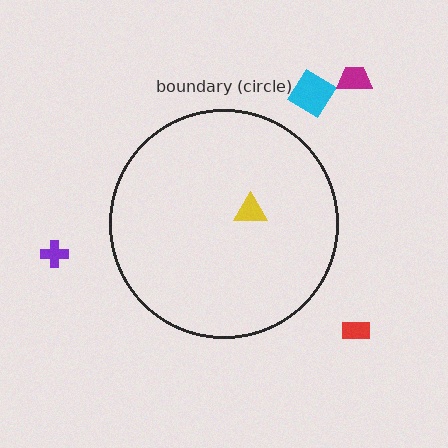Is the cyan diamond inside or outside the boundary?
Outside.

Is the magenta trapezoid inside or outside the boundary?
Outside.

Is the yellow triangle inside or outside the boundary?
Inside.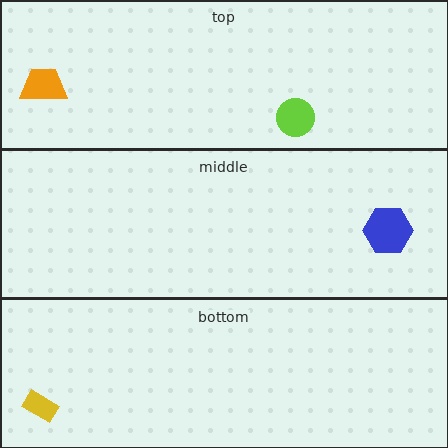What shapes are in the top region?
The orange trapezoid, the lime circle.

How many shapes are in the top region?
2.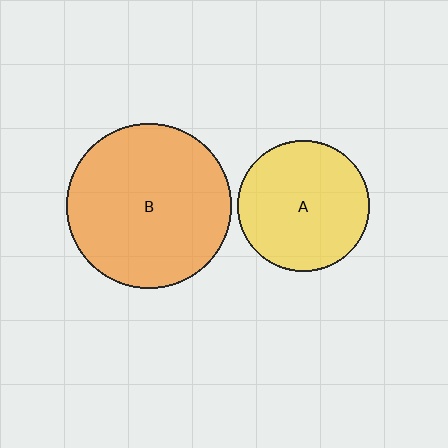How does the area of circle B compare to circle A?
Approximately 1.6 times.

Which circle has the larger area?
Circle B (orange).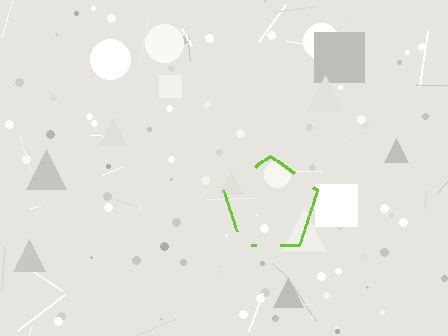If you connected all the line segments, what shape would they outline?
They would outline a pentagon.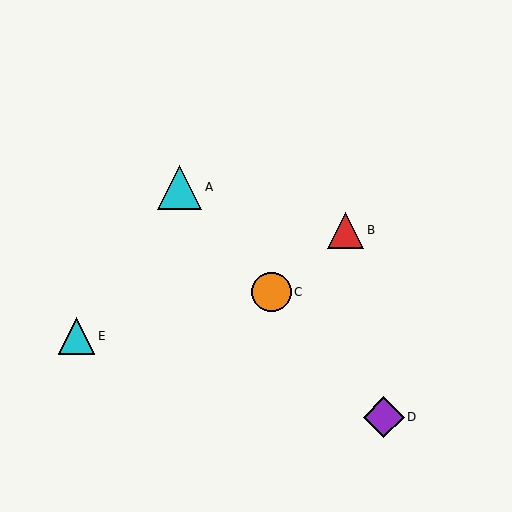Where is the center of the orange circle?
The center of the orange circle is at (271, 292).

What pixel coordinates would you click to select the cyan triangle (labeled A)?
Click at (180, 187) to select the cyan triangle A.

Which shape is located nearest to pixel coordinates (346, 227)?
The red triangle (labeled B) at (345, 230) is nearest to that location.